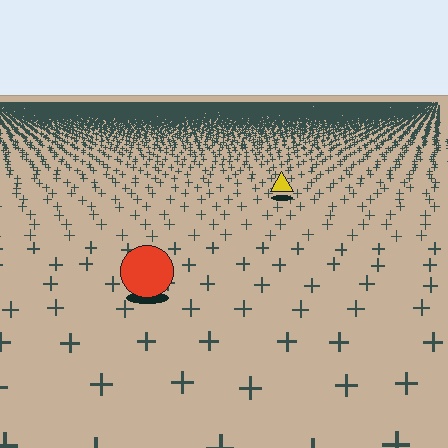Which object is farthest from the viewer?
The yellow triangle is farthest from the viewer. It appears smaller and the ground texture around it is denser.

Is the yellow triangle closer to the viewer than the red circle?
No. The red circle is closer — you can tell from the texture gradient: the ground texture is coarser near it.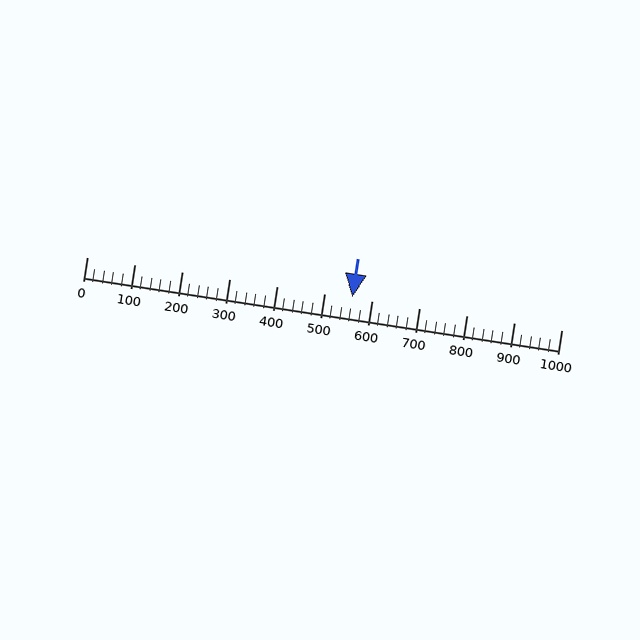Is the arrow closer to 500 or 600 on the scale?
The arrow is closer to 600.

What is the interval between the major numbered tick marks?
The major tick marks are spaced 100 units apart.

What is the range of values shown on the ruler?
The ruler shows values from 0 to 1000.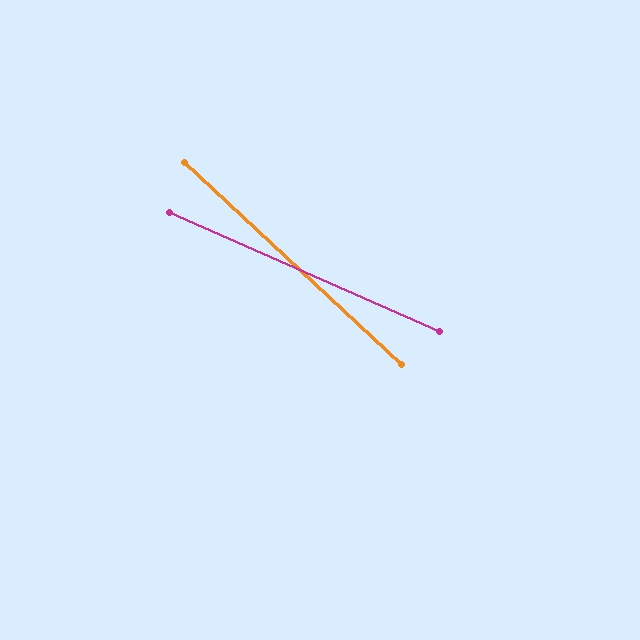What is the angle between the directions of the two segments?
Approximately 19 degrees.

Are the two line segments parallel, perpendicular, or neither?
Neither parallel nor perpendicular — they differ by about 19°.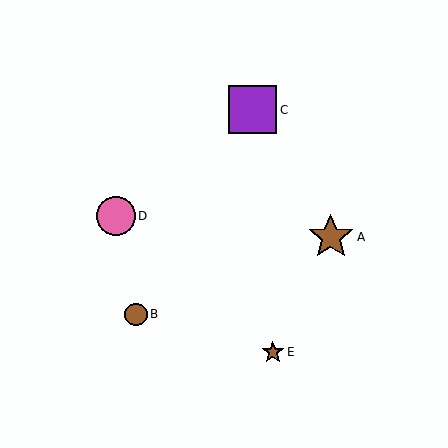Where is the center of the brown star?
The center of the brown star is at (273, 352).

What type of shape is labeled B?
Shape B is a brown circle.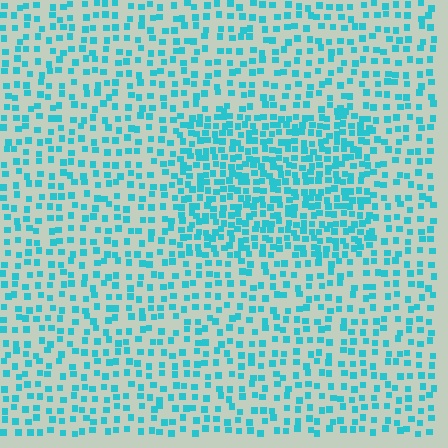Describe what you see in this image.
The image contains small cyan elements arranged at two different densities. A rectangle-shaped region is visible where the elements are more densely packed than the surrounding area.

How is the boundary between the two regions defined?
The boundary is defined by a change in element density (approximately 1.9x ratio). All elements are the same color, size, and shape.